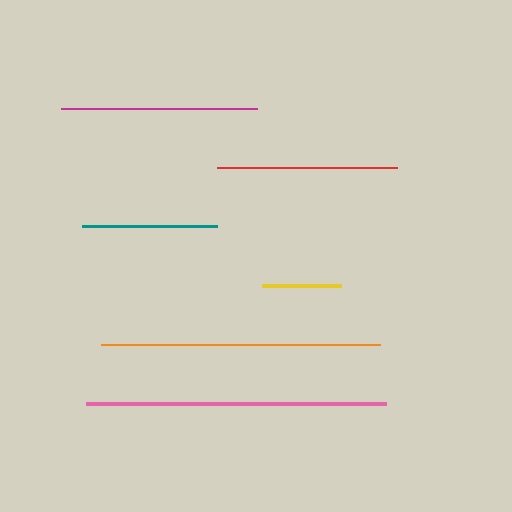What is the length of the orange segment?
The orange segment is approximately 279 pixels long.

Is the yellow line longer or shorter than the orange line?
The orange line is longer than the yellow line.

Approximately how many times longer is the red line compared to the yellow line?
The red line is approximately 2.3 times the length of the yellow line.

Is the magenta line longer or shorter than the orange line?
The orange line is longer than the magenta line.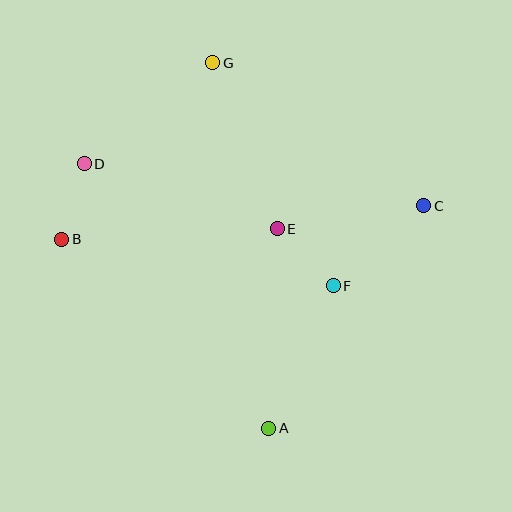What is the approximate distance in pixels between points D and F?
The distance between D and F is approximately 277 pixels.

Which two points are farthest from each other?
Points A and G are farthest from each other.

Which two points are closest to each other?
Points B and D are closest to each other.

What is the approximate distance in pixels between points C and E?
The distance between C and E is approximately 148 pixels.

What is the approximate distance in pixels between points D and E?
The distance between D and E is approximately 204 pixels.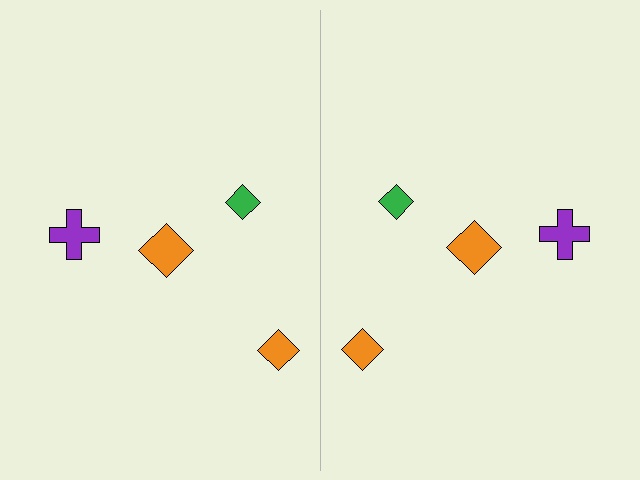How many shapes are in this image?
There are 8 shapes in this image.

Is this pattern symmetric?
Yes, this pattern has bilateral (reflection) symmetry.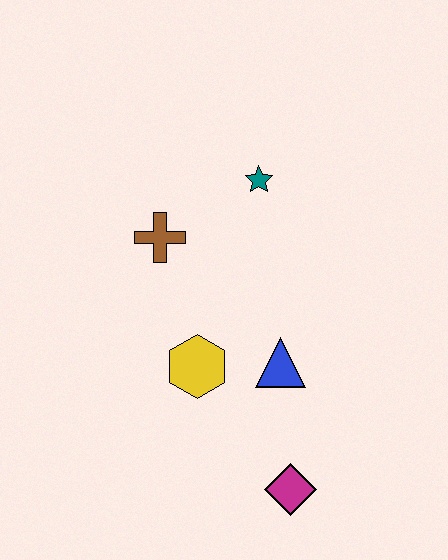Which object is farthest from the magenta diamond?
The teal star is farthest from the magenta diamond.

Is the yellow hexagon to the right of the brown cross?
Yes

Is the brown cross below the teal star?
Yes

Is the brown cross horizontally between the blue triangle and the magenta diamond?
No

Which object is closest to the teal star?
The brown cross is closest to the teal star.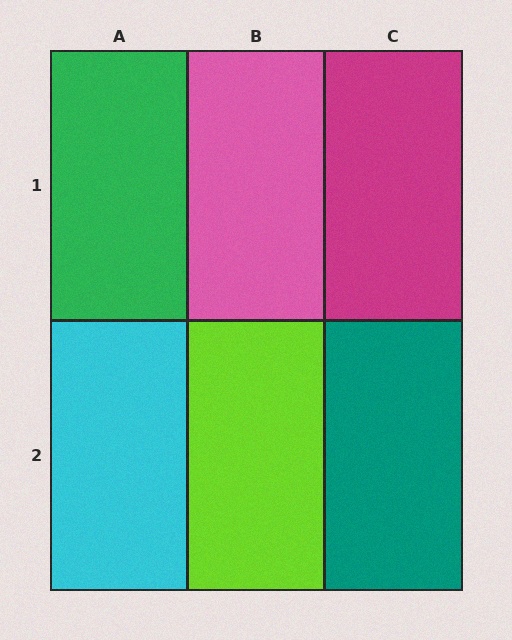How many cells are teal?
1 cell is teal.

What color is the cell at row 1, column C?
Magenta.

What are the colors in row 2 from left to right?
Cyan, lime, teal.